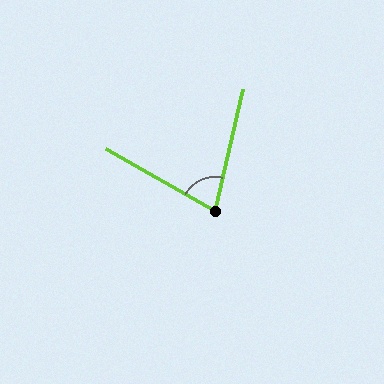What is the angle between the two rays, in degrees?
Approximately 74 degrees.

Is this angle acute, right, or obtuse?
It is acute.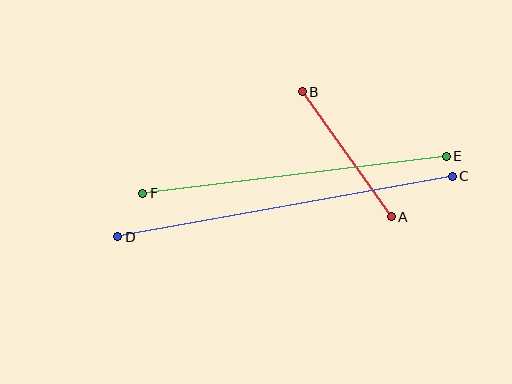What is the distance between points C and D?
The distance is approximately 340 pixels.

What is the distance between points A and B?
The distance is approximately 153 pixels.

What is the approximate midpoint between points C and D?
The midpoint is at approximately (285, 206) pixels.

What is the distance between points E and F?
The distance is approximately 306 pixels.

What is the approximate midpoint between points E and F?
The midpoint is at approximately (294, 175) pixels.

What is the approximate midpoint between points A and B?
The midpoint is at approximately (347, 154) pixels.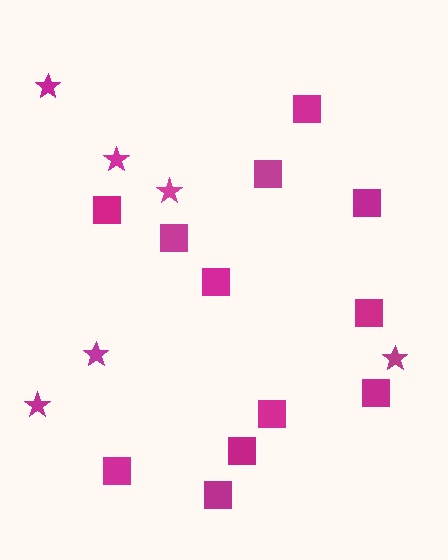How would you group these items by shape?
There are 2 groups: one group of squares (12) and one group of stars (6).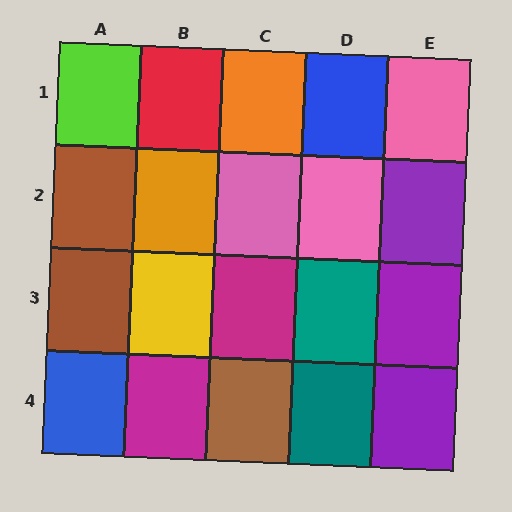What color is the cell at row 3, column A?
Brown.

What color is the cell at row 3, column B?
Yellow.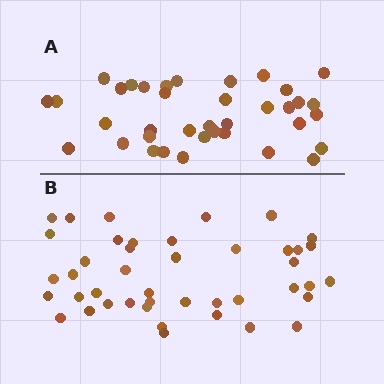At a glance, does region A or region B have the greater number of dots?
Region B (the bottom region) has more dots.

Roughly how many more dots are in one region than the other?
Region B has about 6 more dots than region A.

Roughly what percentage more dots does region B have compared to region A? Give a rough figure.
About 15% more.